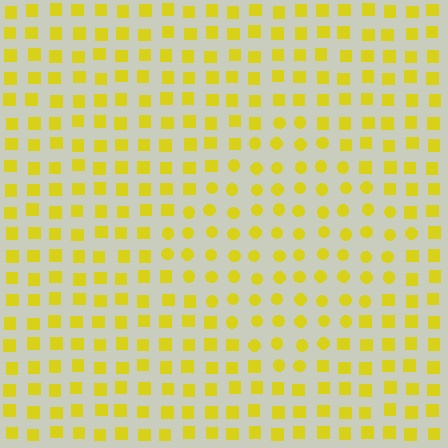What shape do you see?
I see a diamond.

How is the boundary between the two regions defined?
The boundary is defined by a change in element shape: circles inside vs. squares outside. All elements share the same color and spacing.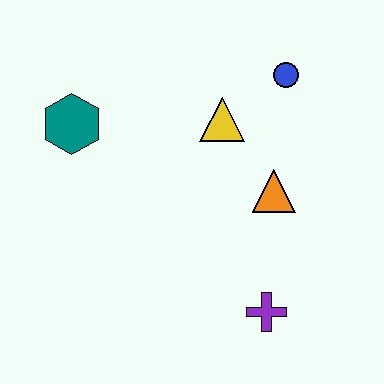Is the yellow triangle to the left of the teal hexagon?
No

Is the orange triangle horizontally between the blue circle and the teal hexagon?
Yes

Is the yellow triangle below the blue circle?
Yes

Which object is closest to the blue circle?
The yellow triangle is closest to the blue circle.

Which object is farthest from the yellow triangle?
The purple cross is farthest from the yellow triangle.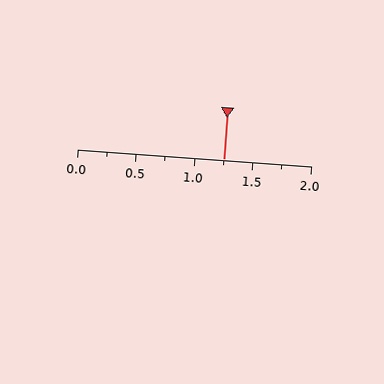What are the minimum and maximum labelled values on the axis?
The axis runs from 0.0 to 2.0.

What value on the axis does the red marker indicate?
The marker indicates approximately 1.25.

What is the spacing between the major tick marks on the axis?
The major ticks are spaced 0.5 apart.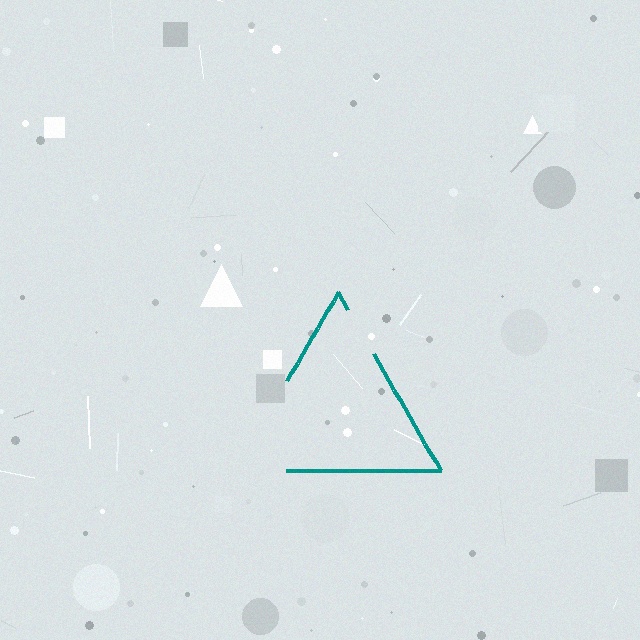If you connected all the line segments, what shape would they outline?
They would outline a triangle.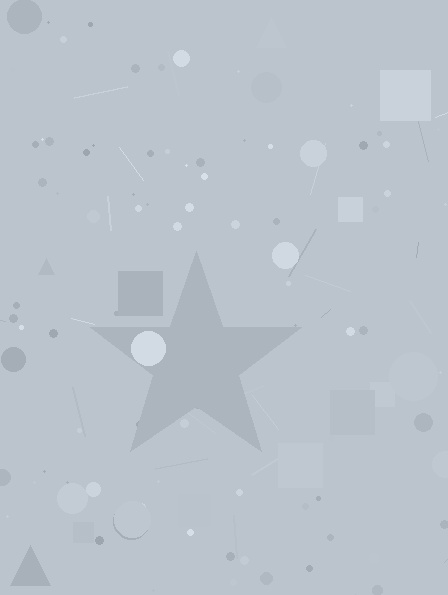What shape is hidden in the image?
A star is hidden in the image.